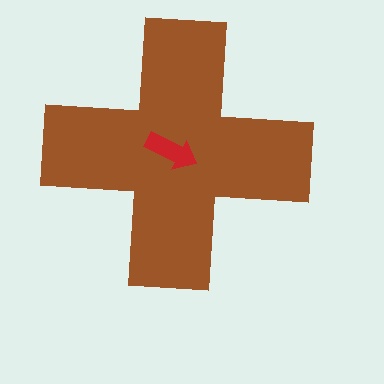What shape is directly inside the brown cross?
The red arrow.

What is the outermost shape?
The brown cross.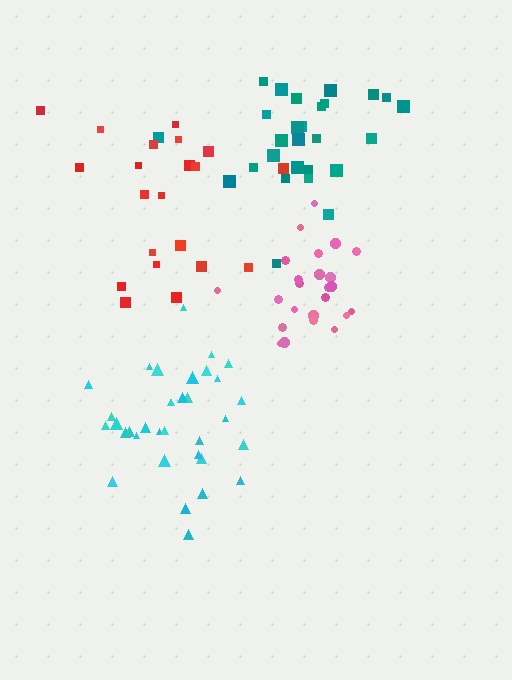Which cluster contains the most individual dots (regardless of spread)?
Cyan (34).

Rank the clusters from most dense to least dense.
pink, cyan, teal, red.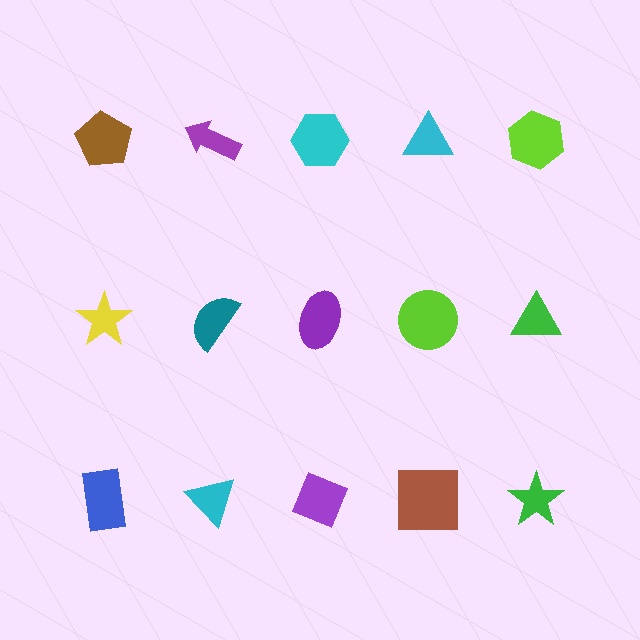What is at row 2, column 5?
A green triangle.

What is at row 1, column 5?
A lime hexagon.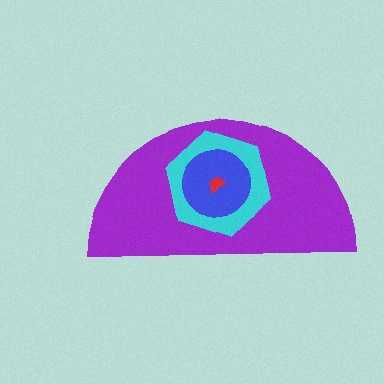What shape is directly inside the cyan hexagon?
The blue circle.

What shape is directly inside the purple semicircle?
The cyan hexagon.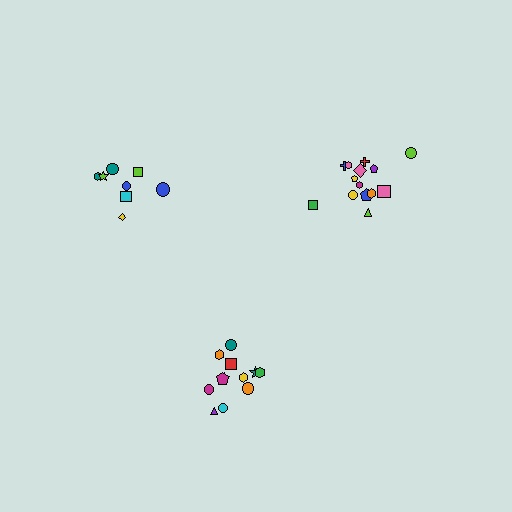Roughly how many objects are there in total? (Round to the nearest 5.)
Roughly 35 objects in total.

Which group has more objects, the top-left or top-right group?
The top-right group.